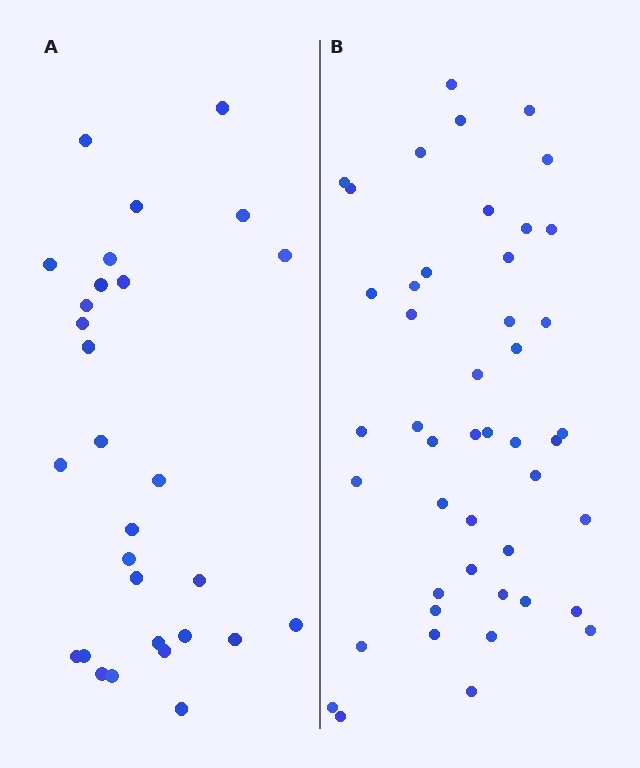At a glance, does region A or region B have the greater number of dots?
Region B (the right region) has more dots.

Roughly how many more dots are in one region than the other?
Region B has approximately 15 more dots than region A.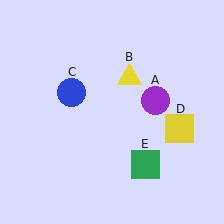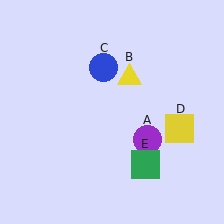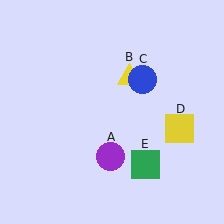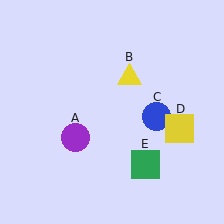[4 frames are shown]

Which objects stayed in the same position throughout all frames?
Yellow triangle (object B) and yellow square (object D) and green square (object E) remained stationary.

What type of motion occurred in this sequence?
The purple circle (object A), blue circle (object C) rotated clockwise around the center of the scene.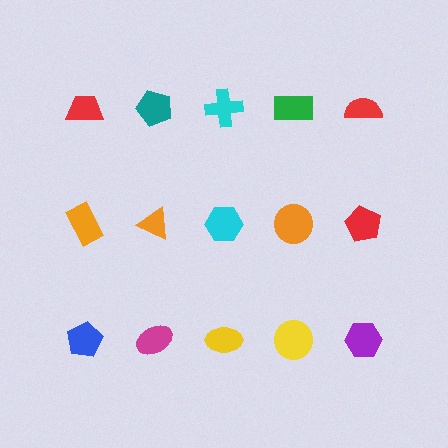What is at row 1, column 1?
A red trapezoid.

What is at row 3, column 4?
A yellow circle.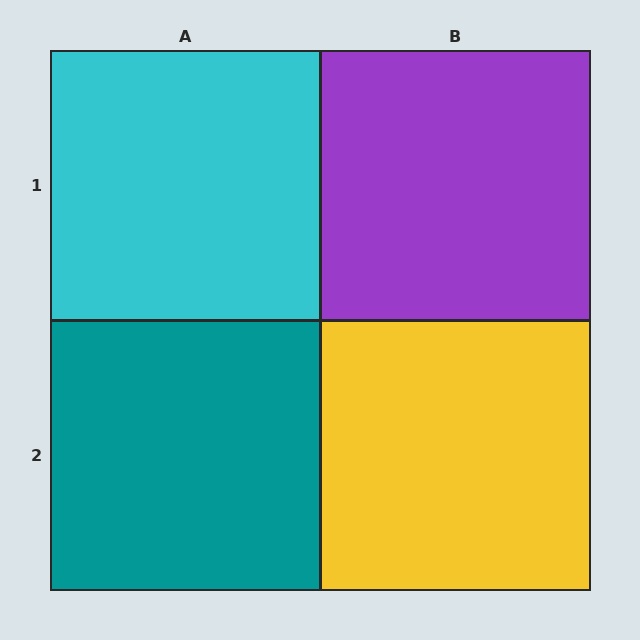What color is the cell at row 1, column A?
Cyan.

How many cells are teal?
1 cell is teal.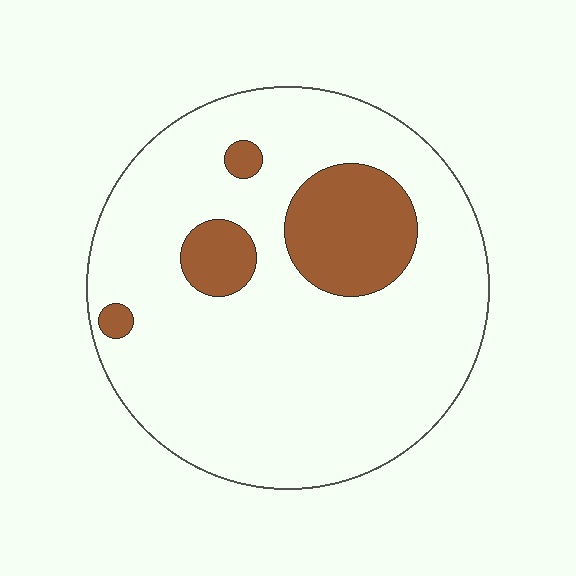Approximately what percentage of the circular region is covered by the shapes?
Approximately 15%.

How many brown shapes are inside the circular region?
4.